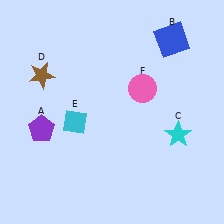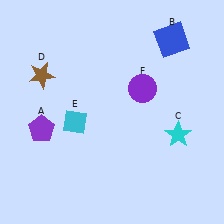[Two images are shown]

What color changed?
The circle (F) changed from pink in Image 1 to purple in Image 2.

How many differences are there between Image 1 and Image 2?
There is 1 difference between the two images.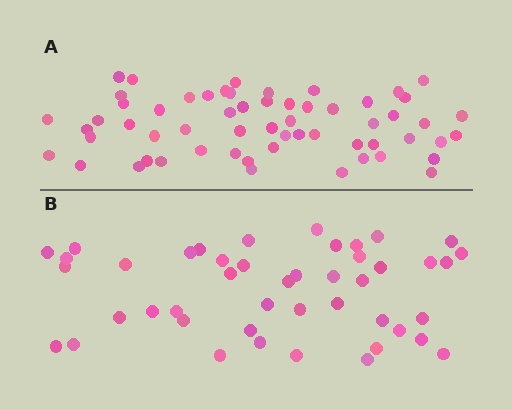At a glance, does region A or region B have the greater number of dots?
Region A (the top region) has more dots.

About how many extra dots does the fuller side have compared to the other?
Region A has approximately 15 more dots than region B.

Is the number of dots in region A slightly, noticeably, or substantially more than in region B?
Region A has noticeably more, but not dramatically so. The ratio is roughly 1.3 to 1.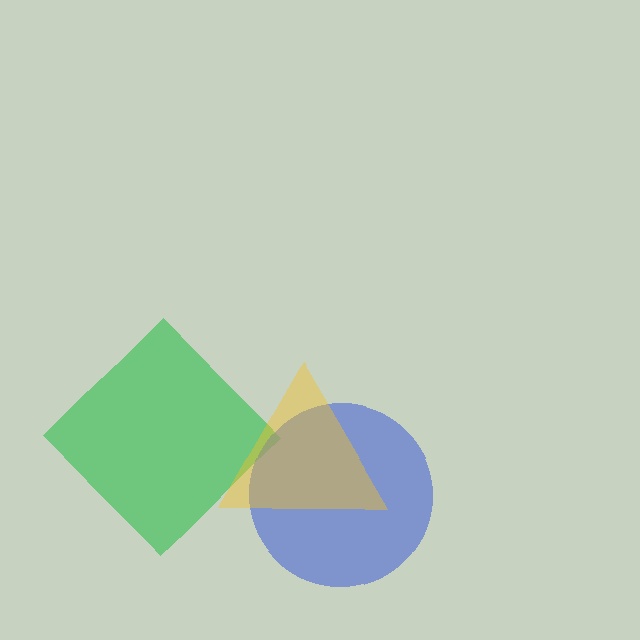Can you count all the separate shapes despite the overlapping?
Yes, there are 3 separate shapes.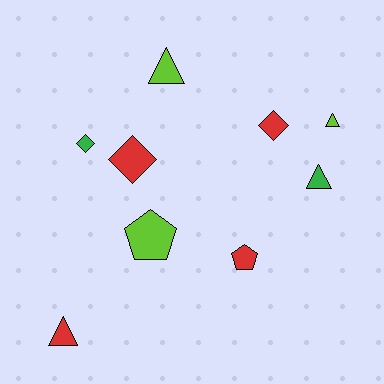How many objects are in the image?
There are 9 objects.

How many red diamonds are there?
There are 2 red diamonds.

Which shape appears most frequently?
Triangle, with 4 objects.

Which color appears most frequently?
Red, with 4 objects.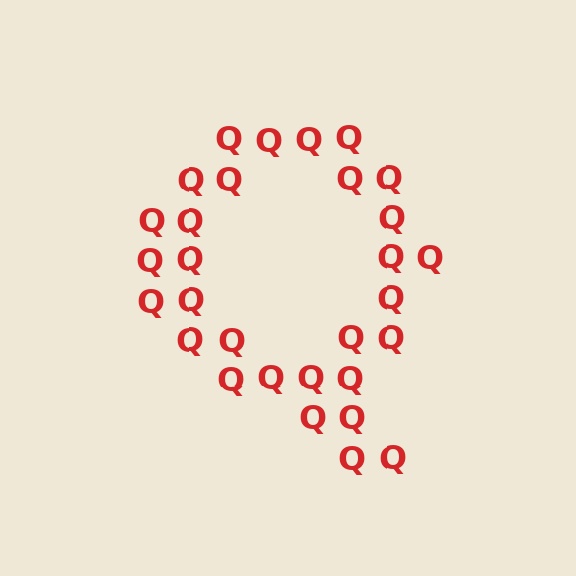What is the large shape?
The large shape is the letter Q.